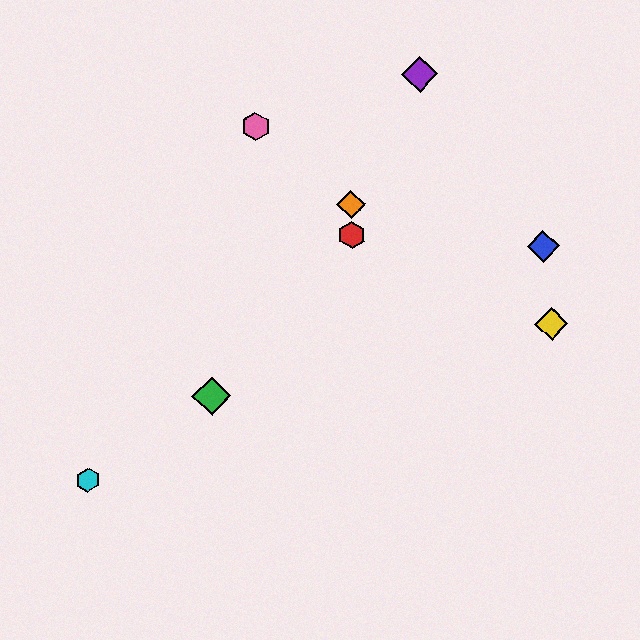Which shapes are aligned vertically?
The red hexagon, the orange diamond are aligned vertically.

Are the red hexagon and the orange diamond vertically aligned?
Yes, both are at x≈352.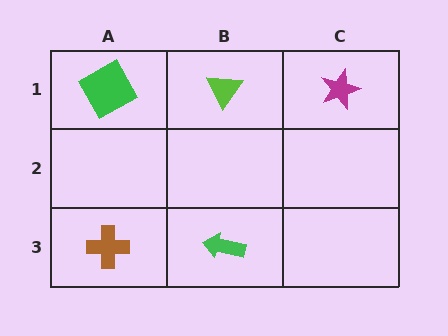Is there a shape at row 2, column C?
No, that cell is empty.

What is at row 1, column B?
A lime triangle.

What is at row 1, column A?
A green square.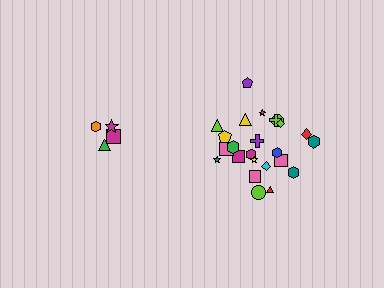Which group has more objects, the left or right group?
The right group.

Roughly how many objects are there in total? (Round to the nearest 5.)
Roughly 30 objects in total.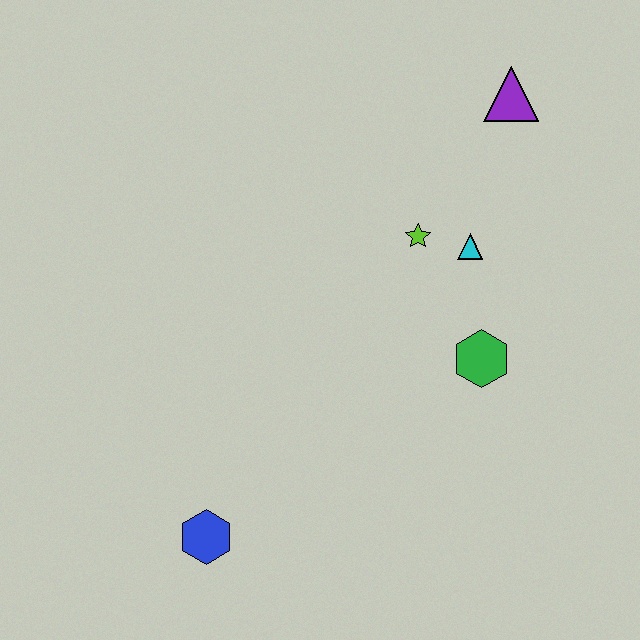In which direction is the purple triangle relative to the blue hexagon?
The purple triangle is above the blue hexagon.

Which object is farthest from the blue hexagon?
The purple triangle is farthest from the blue hexagon.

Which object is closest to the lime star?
The cyan triangle is closest to the lime star.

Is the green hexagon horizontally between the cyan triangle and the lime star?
No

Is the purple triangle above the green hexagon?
Yes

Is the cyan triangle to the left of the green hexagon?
Yes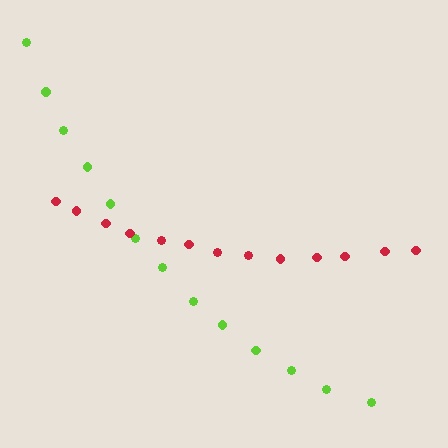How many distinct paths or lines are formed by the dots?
There are 2 distinct paths.